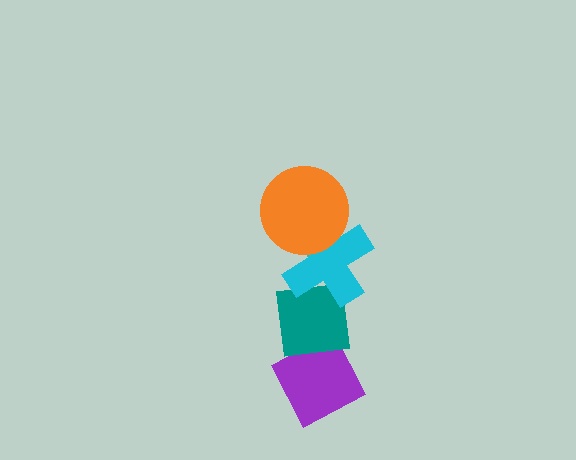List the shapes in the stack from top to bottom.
From top to bottom: the orange circle, the cyan cross, the teal square, the purple diamond.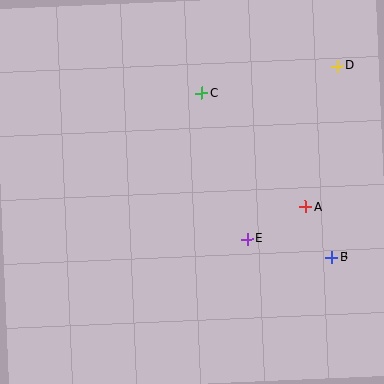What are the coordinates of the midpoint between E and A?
The midpoint between E and A is at (276, 223).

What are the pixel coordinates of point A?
Point A is at (305, 207).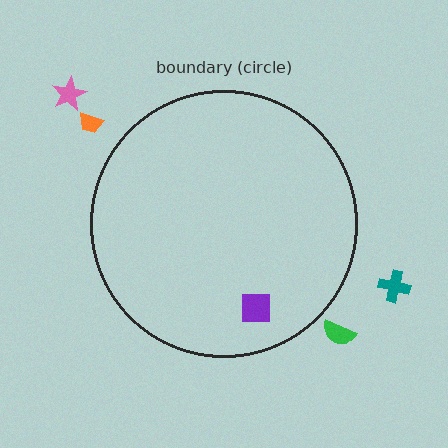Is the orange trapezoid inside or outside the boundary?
Outside.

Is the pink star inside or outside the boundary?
Outside.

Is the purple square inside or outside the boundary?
Inside.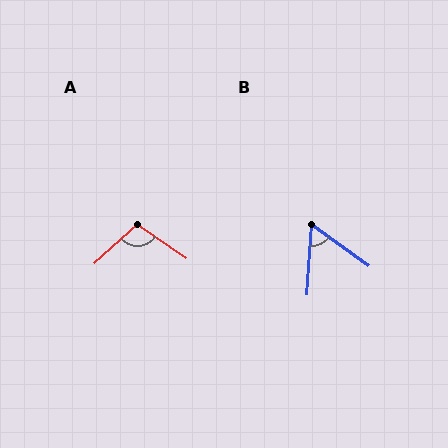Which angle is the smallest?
B, at approximately 57 degrees.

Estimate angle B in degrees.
Approximately 57 degrees.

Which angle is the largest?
A, at approximately 104 degrees.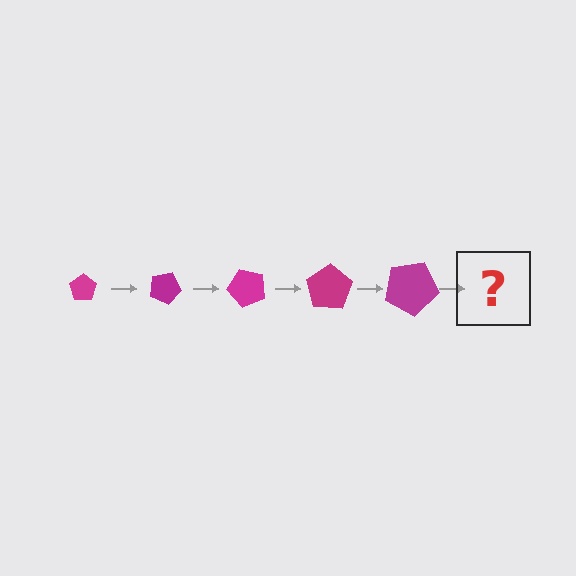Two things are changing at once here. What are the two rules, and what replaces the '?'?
The two rules are that the pentagon grows larger each step and it rotates 25 degrees each step. The '?' should be a pentagon, larger than the previous one and rotated 125 degrees from the start.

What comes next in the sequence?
The next element should be a pentagon, larger than the previous one and rotated 125 degrees from the start.